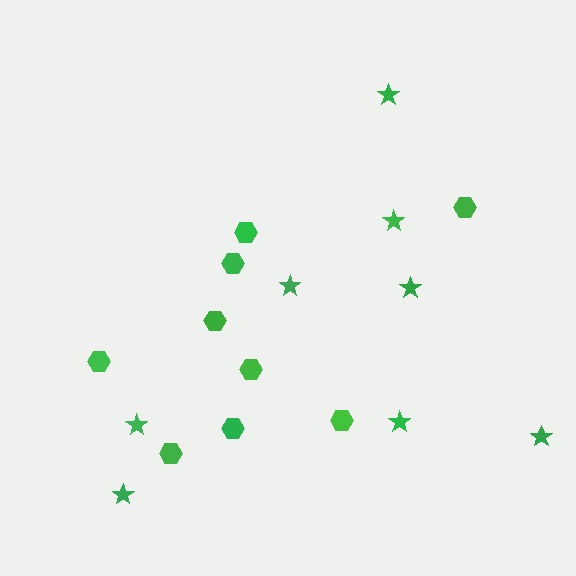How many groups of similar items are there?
There are 2 groups: one group of stars (8) and one group of hexagons (9).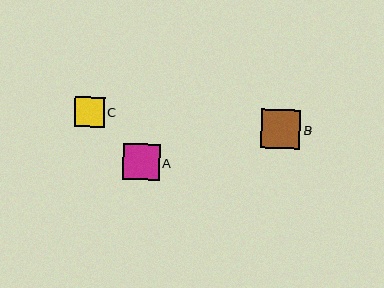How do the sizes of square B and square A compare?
Square B and square A are approximately the same size.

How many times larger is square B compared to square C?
Square B is approximately 1.3 times the size of square C.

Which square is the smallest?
Square C is the smallest with a size of approximately 30 pixels.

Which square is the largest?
Square B is the largest with a size of approximately 39 pixels.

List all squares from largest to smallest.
From largest to smallest: B, A, C.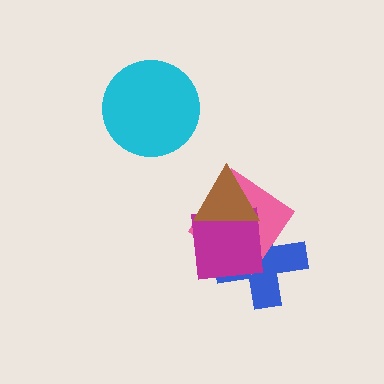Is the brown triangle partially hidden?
No, no other shape covers it.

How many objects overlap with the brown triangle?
3 objects overlap with the brown triangle.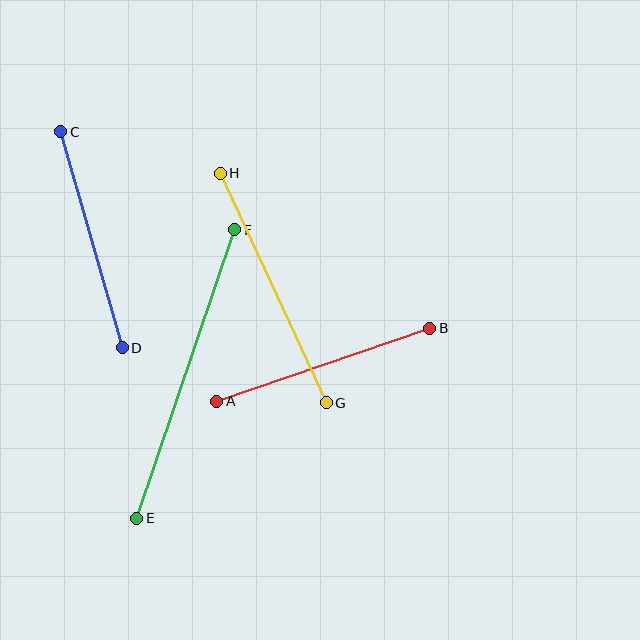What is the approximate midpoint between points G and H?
The midpoint is at approximately (273, 288) pixels.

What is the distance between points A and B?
The distance is approximately 225 pixels.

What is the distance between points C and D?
The distance is approximately 225 pixels.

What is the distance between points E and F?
The distance is approximately 305 pixels.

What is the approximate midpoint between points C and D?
The midpoint is at approximately (91, 240) pixels.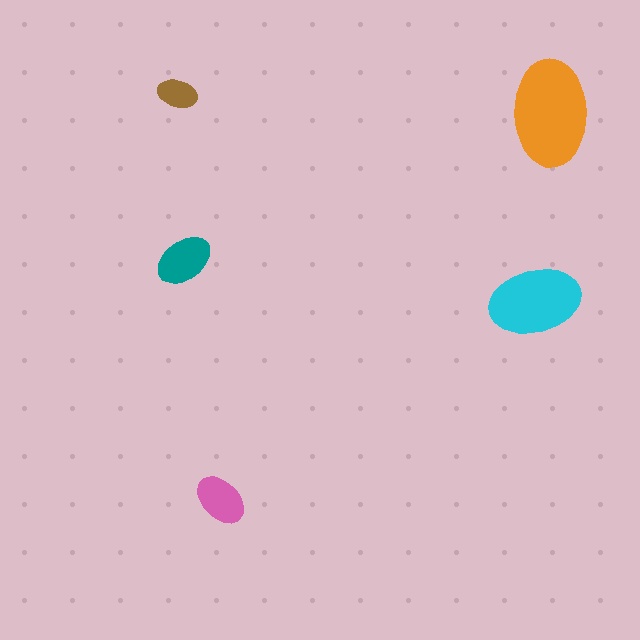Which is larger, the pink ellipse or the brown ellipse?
The pink one.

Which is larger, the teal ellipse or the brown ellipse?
The teal one.